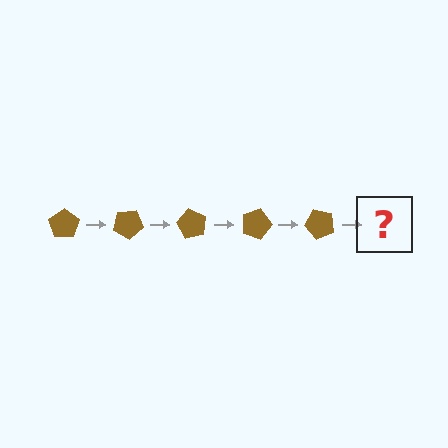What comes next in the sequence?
The next element should be a brown pentagon rotated 150 degrees.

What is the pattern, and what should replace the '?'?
The pattern is that the pentagon rotates 30 degrees each step. The '?' should be a brown pentagon rotated 150 degrees.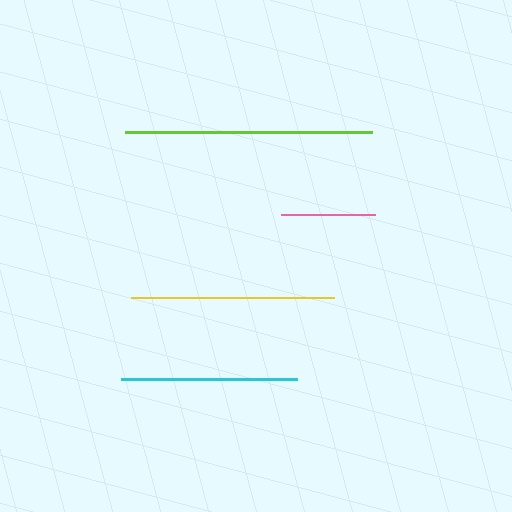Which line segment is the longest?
The lime line is the longest at approximately 247 pixels.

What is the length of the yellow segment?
The yellow segment is approximately 203 pixels long.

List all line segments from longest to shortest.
From longest to shortest: lime, yellow, cyan, pink.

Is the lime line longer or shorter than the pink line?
The lime line is longer than the pink line.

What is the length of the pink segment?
The pink segment is approximately 94 pixels long.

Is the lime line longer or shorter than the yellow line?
The lime line is longer than the yellow line.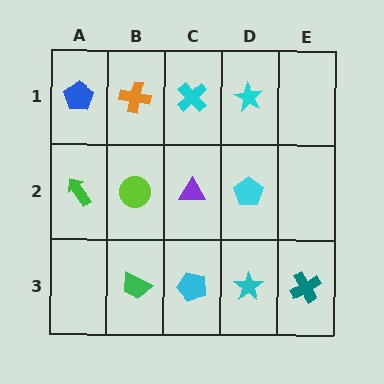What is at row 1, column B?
An orange cross.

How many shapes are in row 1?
4 shapes.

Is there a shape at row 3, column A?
No, that cell is empty.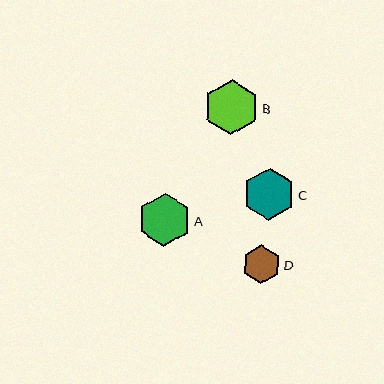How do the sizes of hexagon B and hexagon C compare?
Hexagon B and hexagon C are approximately the same size.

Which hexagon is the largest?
Hexagon B is the largest with a size of approximately 55 pixels.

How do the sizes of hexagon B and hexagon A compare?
Hexagon B and hexagon A are approximately the same size.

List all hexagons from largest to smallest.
From largest to smallest: B, A, C, D.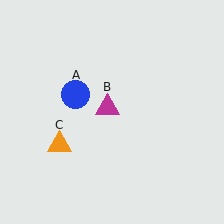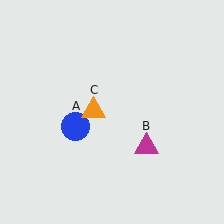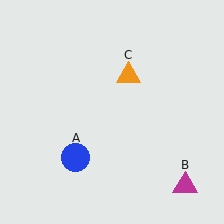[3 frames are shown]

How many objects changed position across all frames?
3 objects changed position: blue circle (object A), magenta triangle (object B), orange triangle (object C).